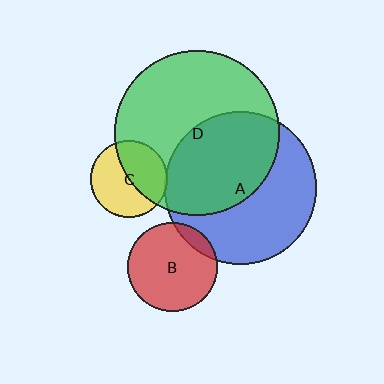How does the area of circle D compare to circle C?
Approximately 4.6 times.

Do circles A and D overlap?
Yes.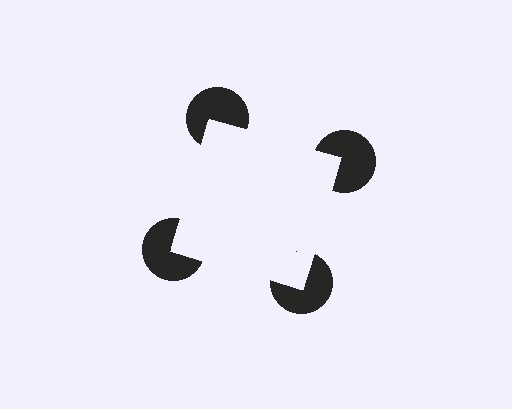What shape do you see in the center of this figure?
An illusory square — its edges are inferred from the aligned wedge cuts in the pac-man discs, not physically drawn.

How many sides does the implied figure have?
4 sides.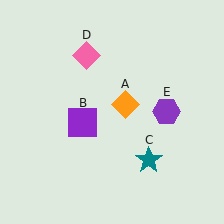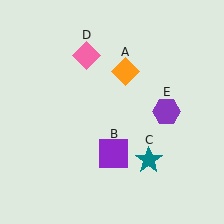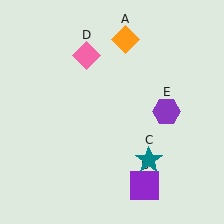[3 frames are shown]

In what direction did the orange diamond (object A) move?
The orange diamond (object A) moved up.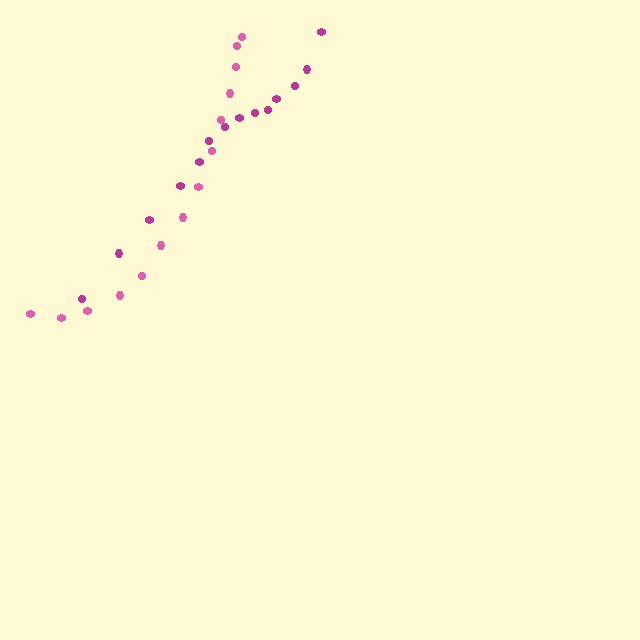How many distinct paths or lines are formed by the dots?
There are 2 distinct paths.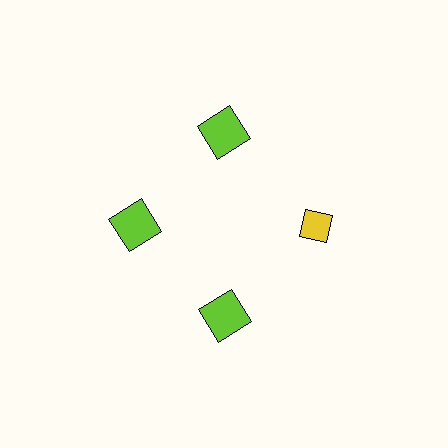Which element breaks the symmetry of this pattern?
The yellow diamond at roughly the 3 o'clock position breaks the symmetry. All other shapes are lime squares.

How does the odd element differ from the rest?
It differs in both color (yellow instead of lime) and shape (diamond instead of square).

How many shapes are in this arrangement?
There are 4 shapes arranged in a ring pattern.